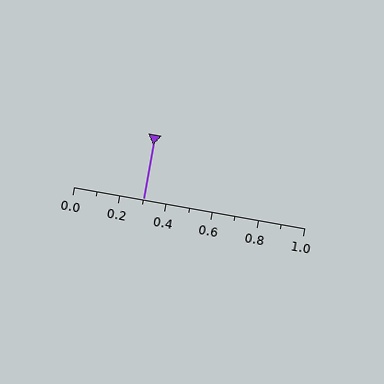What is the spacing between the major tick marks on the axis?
The major ticks are spaced 0.2 apart.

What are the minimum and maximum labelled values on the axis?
The axis runs from 0.0 to 1.0.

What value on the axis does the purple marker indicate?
The marker indicates approximately 0.3.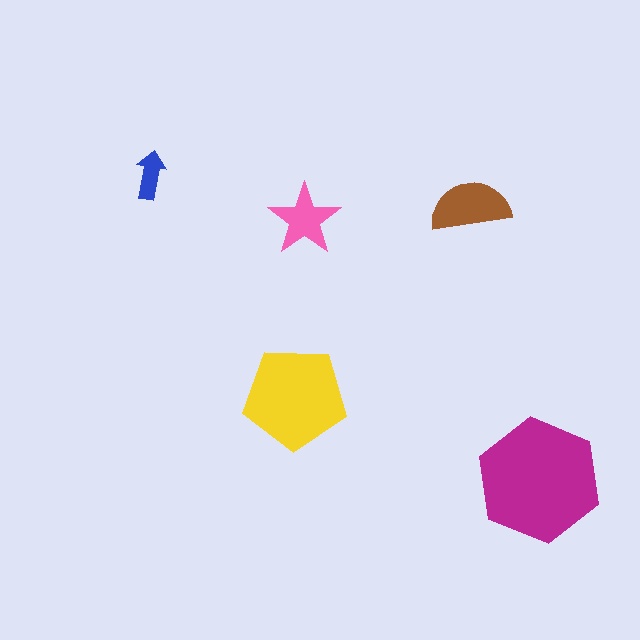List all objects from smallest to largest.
The blue arrow, the pink star, the brown semicircle, the yellow pentagon, the magenta hexagon.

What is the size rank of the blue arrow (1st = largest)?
5th.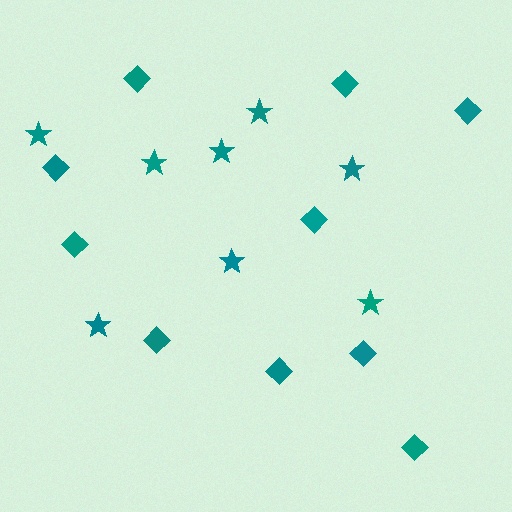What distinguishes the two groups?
There are 2 groups: one group of stars (8) and one group of diamonds (10).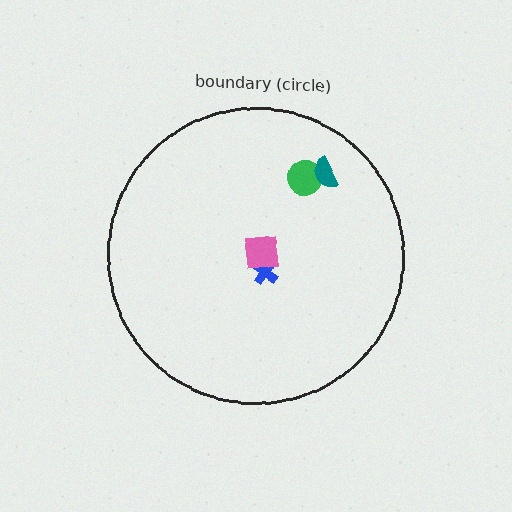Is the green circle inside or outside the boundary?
Inside.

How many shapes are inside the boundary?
4 inside, 0 outside.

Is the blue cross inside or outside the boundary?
Inside.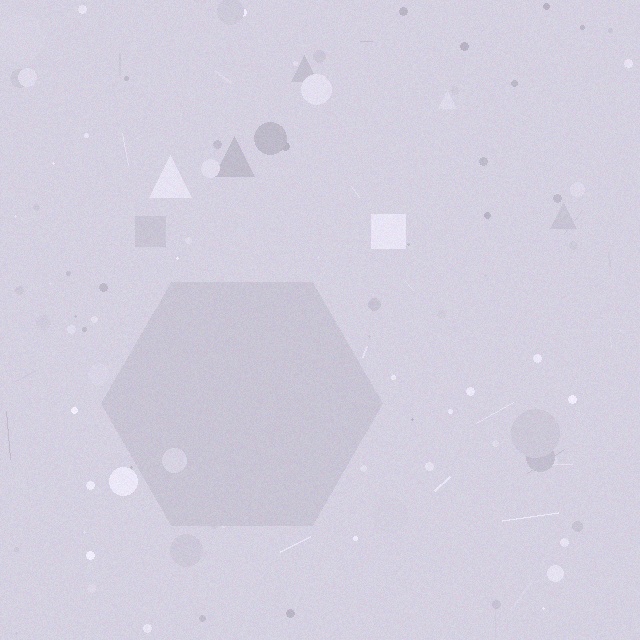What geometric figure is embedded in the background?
A hexagon is embedded in the background.